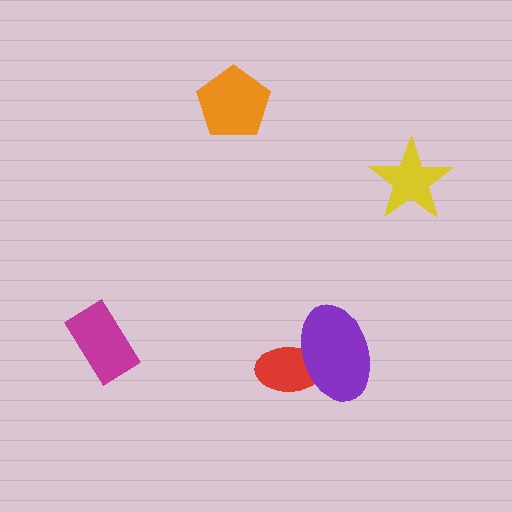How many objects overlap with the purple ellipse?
1 object overlaps with the purple ellipse.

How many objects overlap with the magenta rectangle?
0 objects overlap with the magenta rectangle.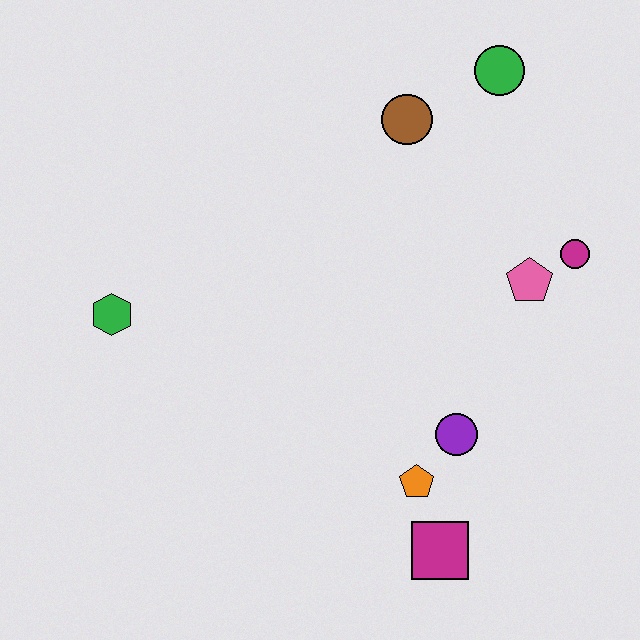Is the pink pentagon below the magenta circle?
Yes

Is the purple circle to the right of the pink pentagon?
No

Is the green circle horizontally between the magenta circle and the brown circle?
Yes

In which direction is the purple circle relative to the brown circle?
The purple circle is below the brown circle.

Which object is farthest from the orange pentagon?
The green circle is farthest from the orange pentagon.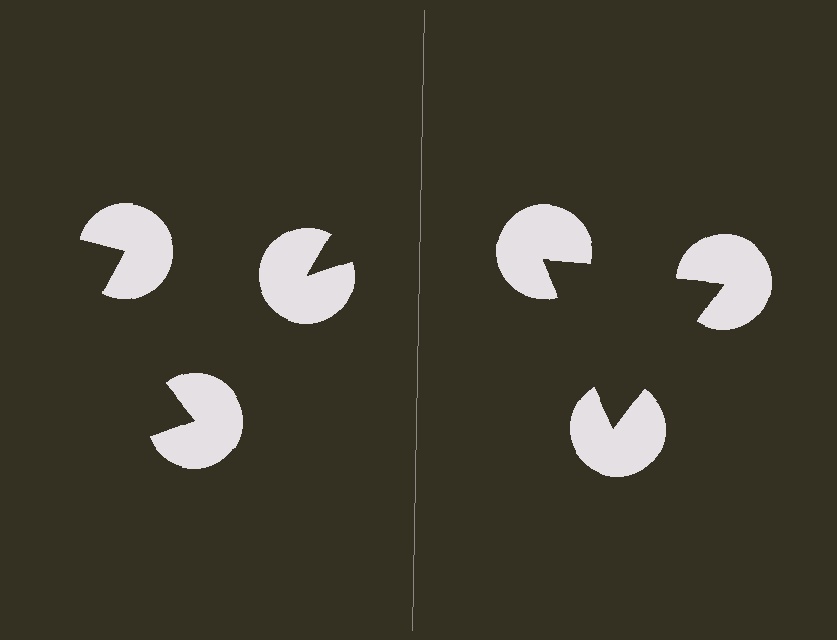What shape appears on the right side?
An illusory triangle.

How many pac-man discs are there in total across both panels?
6 — 3 on each side.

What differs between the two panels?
The pac-man discs are positioned identically on both sides; only the wedge orientations differ. On the right they align to a triangle; on the left they are misaligned.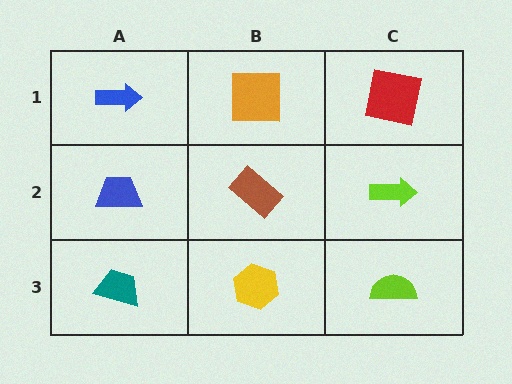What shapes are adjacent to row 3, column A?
A blue trapezoid (row 2, column A), a yellow hexagon (row 3, column B).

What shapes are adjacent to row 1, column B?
A brown rectangle (row 2, column B), a blue arrow (row 1, column A), a red square (row 1, column C).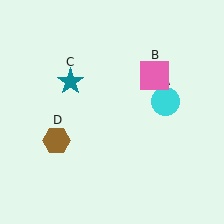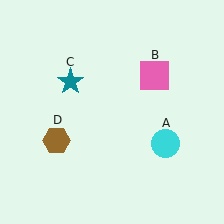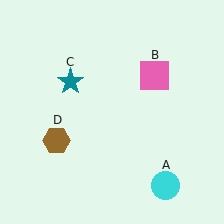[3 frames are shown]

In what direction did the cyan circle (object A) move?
The cyan circle (object A) moved down.